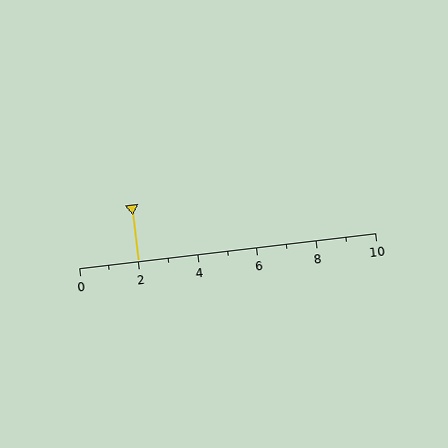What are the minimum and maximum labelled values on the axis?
The axis runs from 0 to 10.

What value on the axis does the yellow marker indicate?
The marker indicates approximately 2.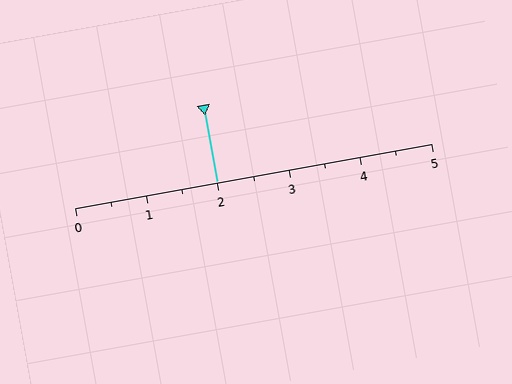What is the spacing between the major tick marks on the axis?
The major ticks are spaced 1 apart.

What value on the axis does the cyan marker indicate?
The marker indicates approximately 2.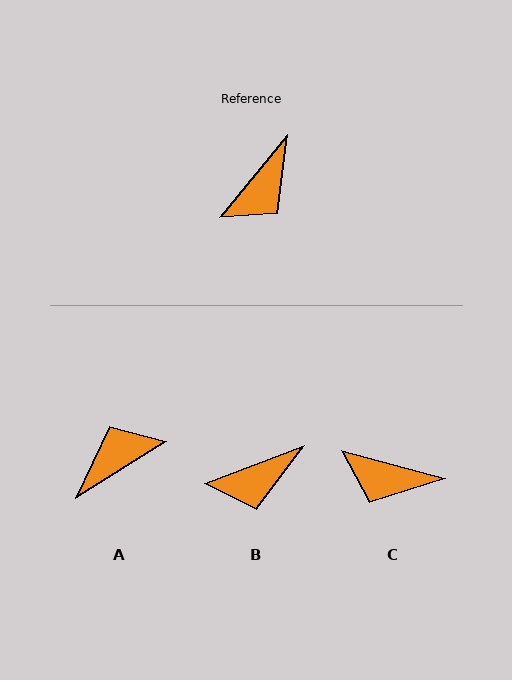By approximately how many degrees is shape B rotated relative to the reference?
Approximately 30 degrees clockwise.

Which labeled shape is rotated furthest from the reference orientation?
A, about 161 degrees away.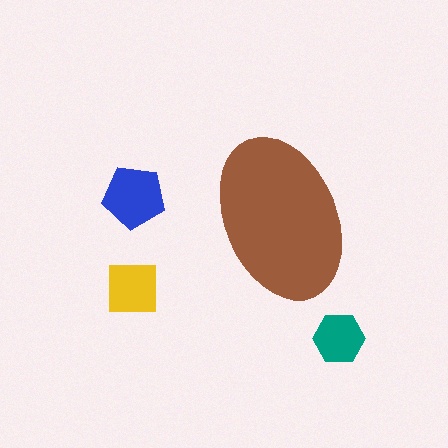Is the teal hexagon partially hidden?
No, the teal hexagon is fully visible.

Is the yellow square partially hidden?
No, the yellow square is fully visible.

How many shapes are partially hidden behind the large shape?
0 shapes are partially hidden.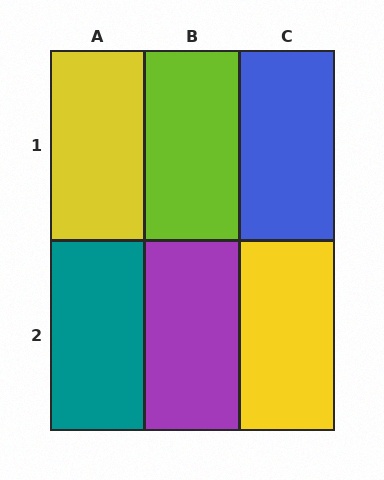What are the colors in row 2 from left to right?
Teal, purple, yellow.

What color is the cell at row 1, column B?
Lime.